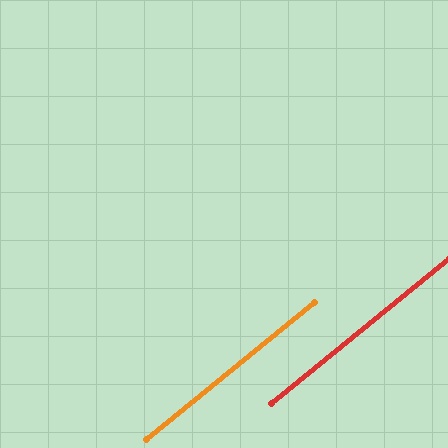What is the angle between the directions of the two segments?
Approximately 0 degrees.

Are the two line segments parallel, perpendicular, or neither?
Parallel — their directions differ by only 0.2°.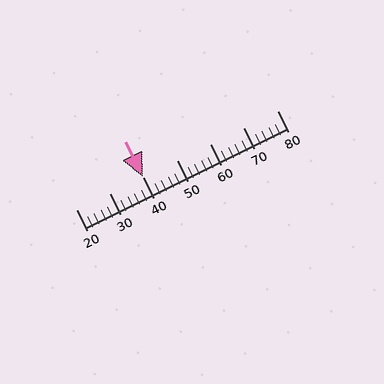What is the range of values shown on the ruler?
The ruler shows values from 20 to 80.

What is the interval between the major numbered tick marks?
The major tick marks are spaced 10 units apart.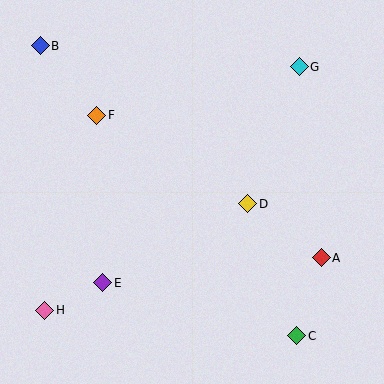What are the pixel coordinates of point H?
Point H is at (45, 310).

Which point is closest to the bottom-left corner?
Point H is closest to the bottom-left corner.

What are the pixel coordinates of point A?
Point A is at (321, 258).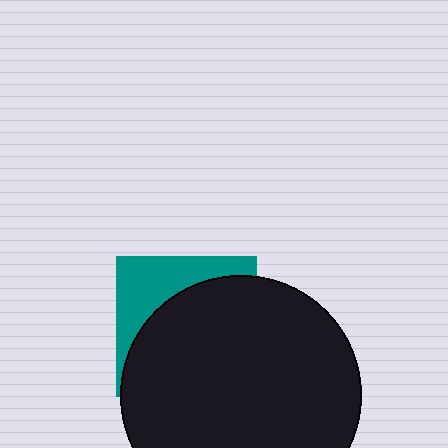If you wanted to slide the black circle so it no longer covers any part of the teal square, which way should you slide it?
Slide it toward the lower-right — that is the most direct way to separate the two shapes.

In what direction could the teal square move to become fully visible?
The teal square could move toward the upper-left. That would shift it out from behind the black circle entirely.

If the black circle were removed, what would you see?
You would see the complete teal square.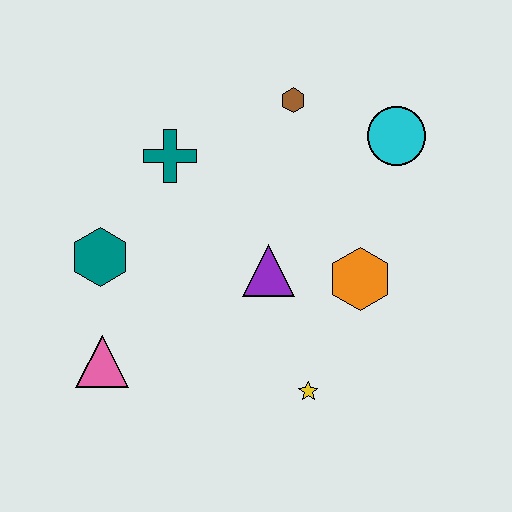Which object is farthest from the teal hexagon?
The cyan circle is farthest from the teal hexagon.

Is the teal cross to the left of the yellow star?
Yes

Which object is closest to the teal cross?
The teal hexagon is closest to the teal cross.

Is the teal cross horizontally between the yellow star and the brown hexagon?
No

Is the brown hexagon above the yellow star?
Yes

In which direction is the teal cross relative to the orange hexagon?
The teal cross is to the left of the orange hexagon.